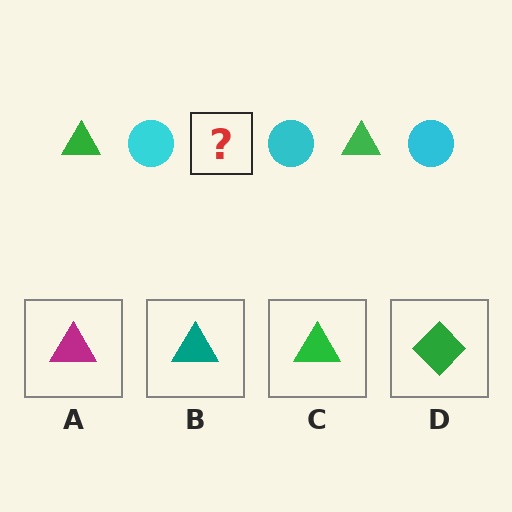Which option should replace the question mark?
Option C.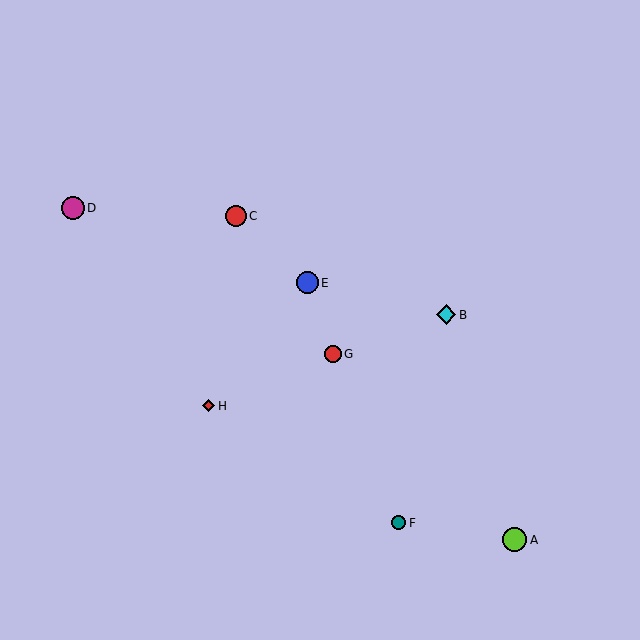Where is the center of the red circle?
The center of the red circle is at (333, 354).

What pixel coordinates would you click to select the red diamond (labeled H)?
Click at (208, 406) to select the red diamond H.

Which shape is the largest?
The lime circle (labeled A) is the largest.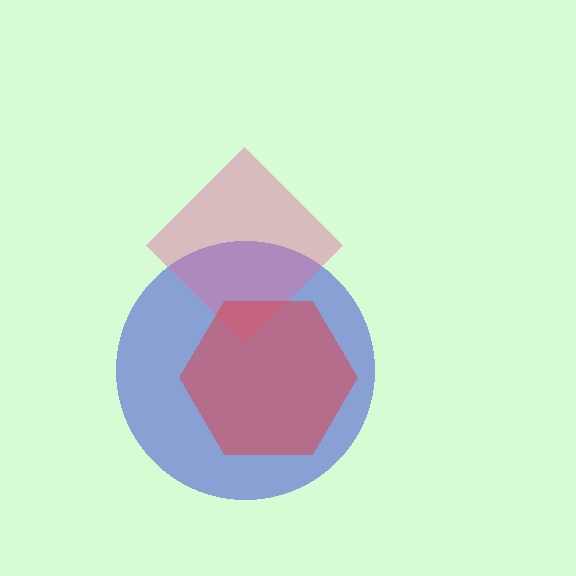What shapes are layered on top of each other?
The layered shapes are: a blue circle, a pink diamond, a red hexagon.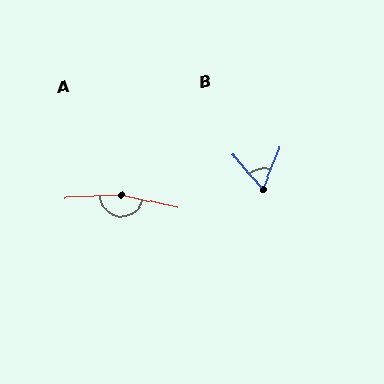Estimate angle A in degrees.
Approximately 165 degrees.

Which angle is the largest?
A, at approximately 165 degrees.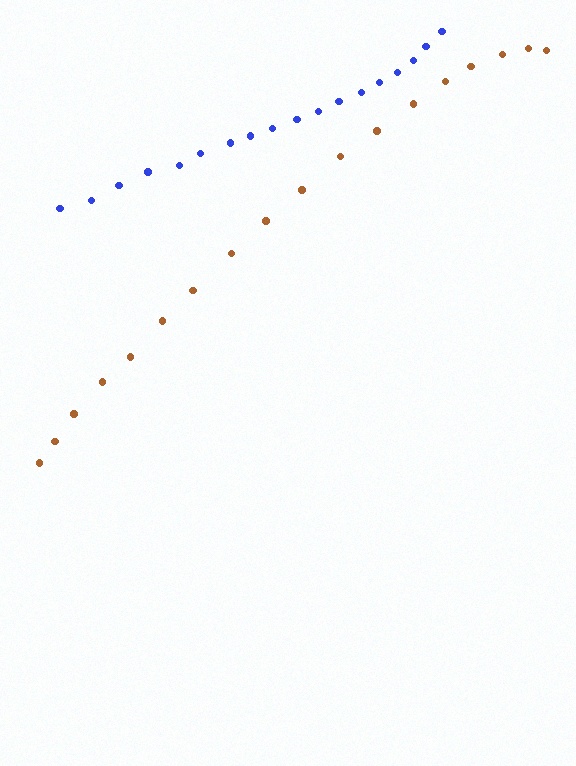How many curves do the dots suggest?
There are 2 distinct paths.